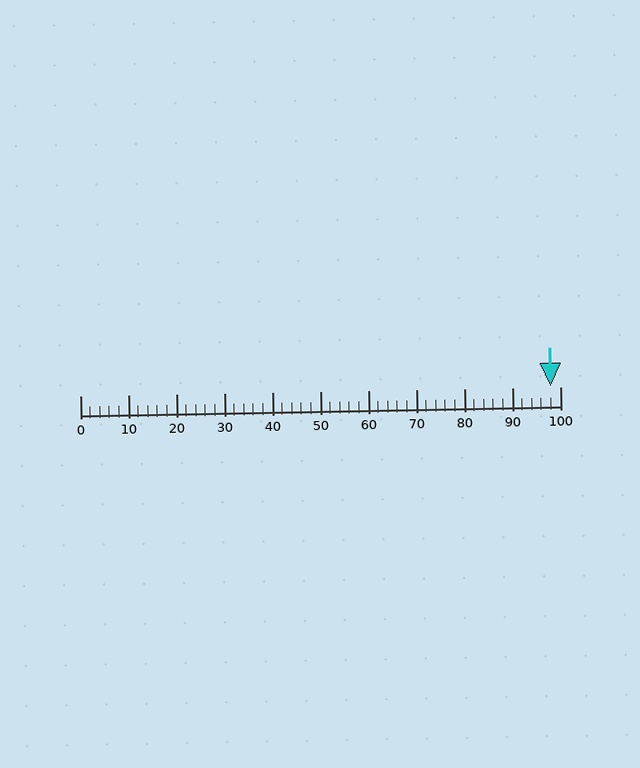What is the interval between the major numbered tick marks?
The major tick marks are spaced 10 units apart.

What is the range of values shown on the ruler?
The ruler shows values from 0 to 100.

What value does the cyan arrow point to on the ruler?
The cyan arrow points to approximately 98.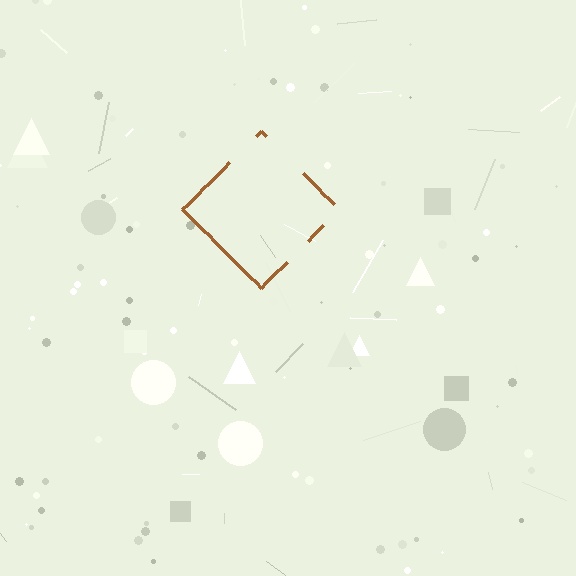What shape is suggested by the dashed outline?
The dashed outline suggests a diamond.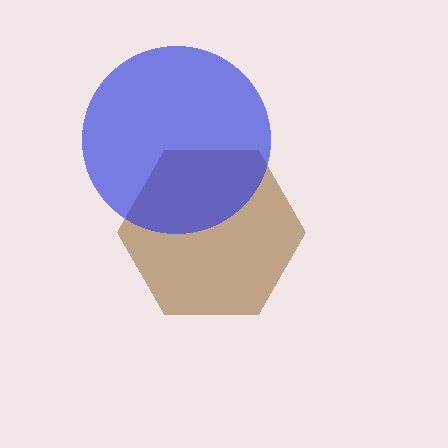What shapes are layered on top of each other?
The layered shapes are: a brown hexagon, a blue circle.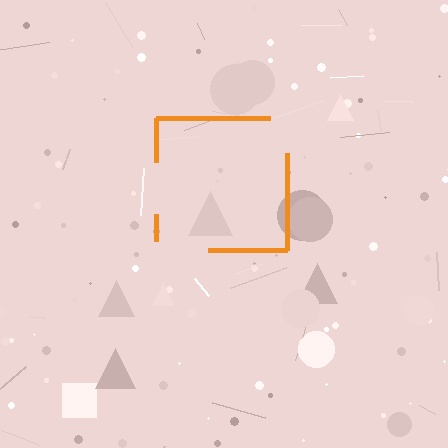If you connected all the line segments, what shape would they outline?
They would outline a square.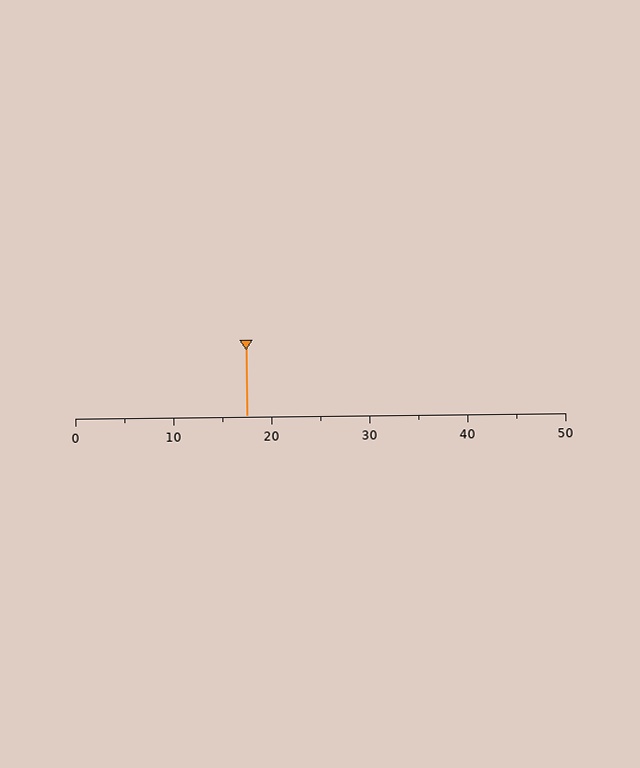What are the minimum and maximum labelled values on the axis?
The axis runs from 0 to 50.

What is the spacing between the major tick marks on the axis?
The major ticks are spaced 10 apart.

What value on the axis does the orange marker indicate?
The marker indicates approximately 17.5.